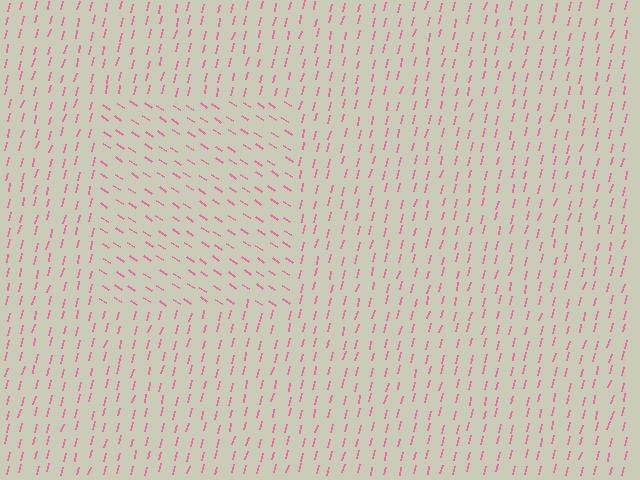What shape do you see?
I see a rectangle.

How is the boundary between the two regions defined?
The boundary is defined purely by a change in line orientation (approximately 71 degrees difference). All lines are the same color and thickness.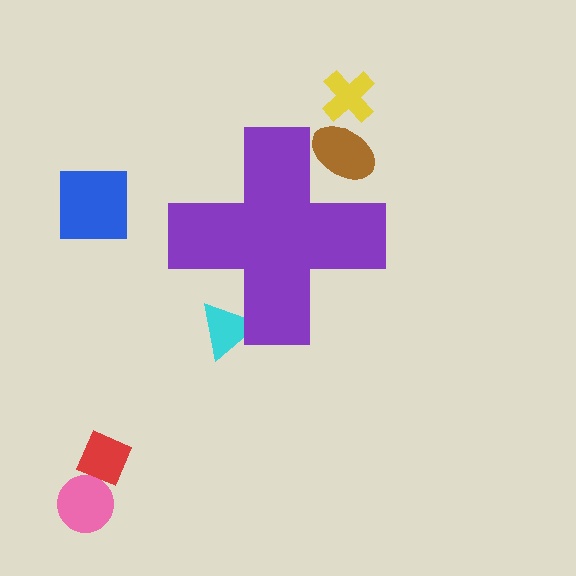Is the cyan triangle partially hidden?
Yes, the cyan triangle is partially hidden behind the purple cross.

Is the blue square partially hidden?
No, the blue square is fully visible.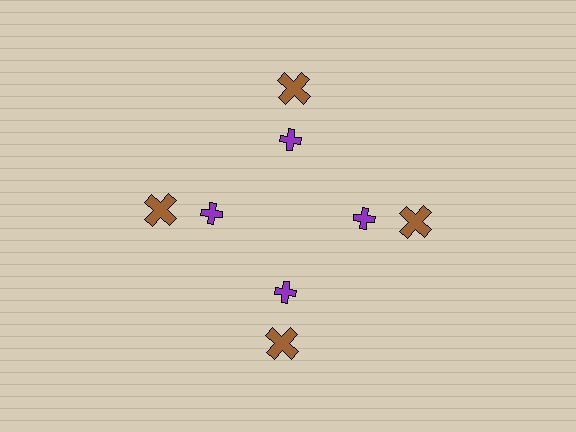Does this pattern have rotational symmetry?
Yes, this pattern has 4-fold rotational symmetry. It looks the same after rotating 90 degrees around the center.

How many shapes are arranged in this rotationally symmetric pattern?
There are 8 shapes, arranged in 4 groups of 2.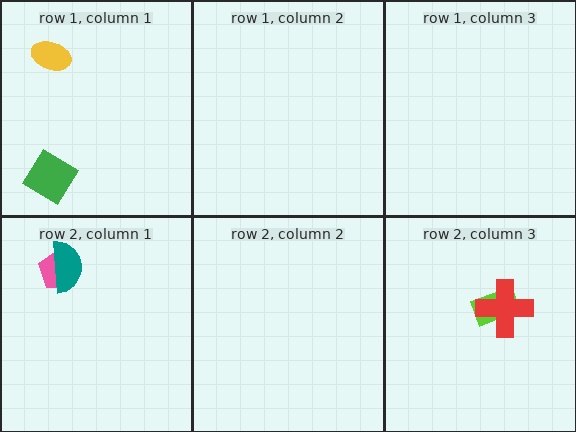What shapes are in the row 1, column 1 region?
The green diamond, the yellow ellipse.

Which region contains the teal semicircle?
The row 2, column 1 region.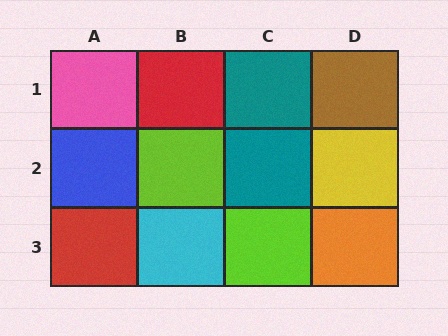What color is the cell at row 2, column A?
Blue.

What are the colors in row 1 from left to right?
Pink, red, teal, brown.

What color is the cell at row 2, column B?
Lime.